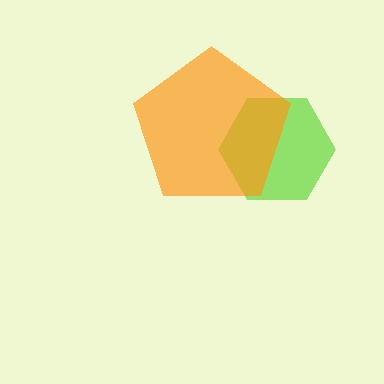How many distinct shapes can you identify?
There are 2 distinct shapes: a lime hexagon, an orange pentagon.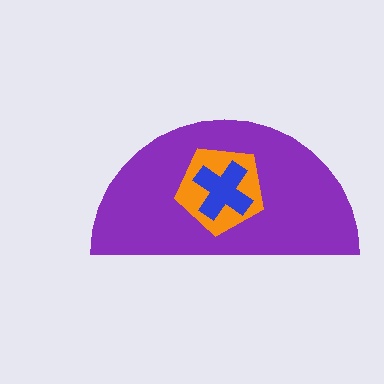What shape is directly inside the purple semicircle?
The orange pentagon.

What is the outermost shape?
The purple semicircle.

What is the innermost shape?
The blue cross.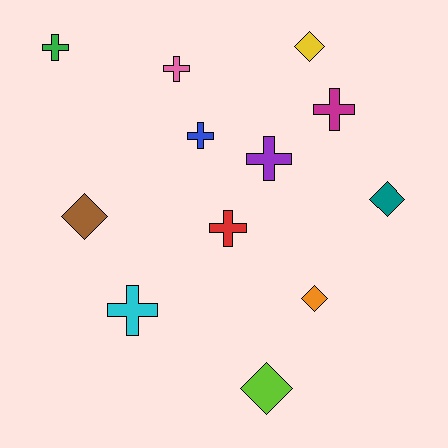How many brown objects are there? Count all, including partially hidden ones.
There is 1 brown object.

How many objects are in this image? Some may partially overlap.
There are 12 objects.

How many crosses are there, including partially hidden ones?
There are 7 crosses.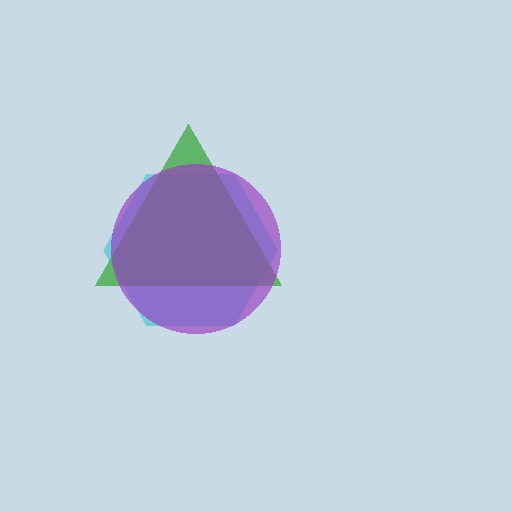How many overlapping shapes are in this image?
There are 3 overlapping shapes in the image.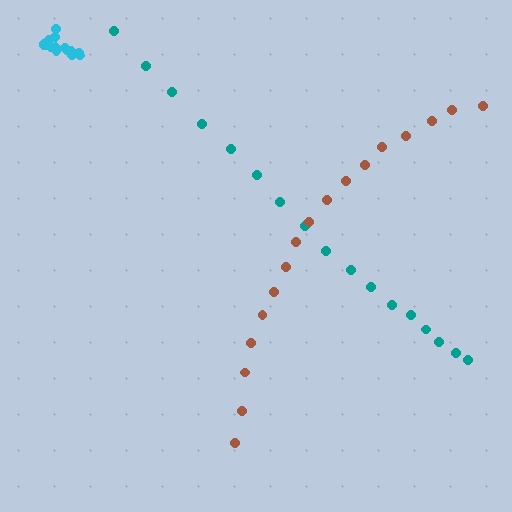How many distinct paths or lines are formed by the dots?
There are 3 distinct paths.